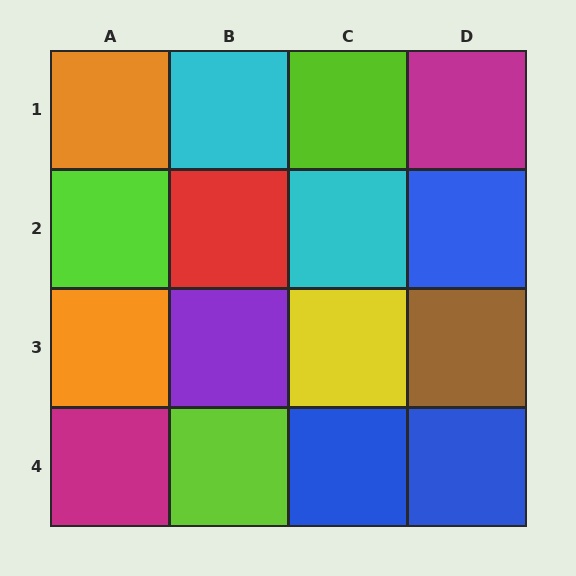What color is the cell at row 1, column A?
Orange.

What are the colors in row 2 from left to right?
Lime, red, cyan, blue.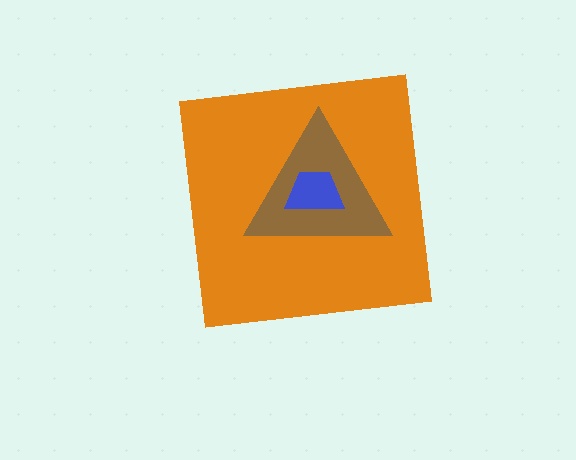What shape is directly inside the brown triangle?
The blue trapezoid.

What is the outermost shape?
The orange square.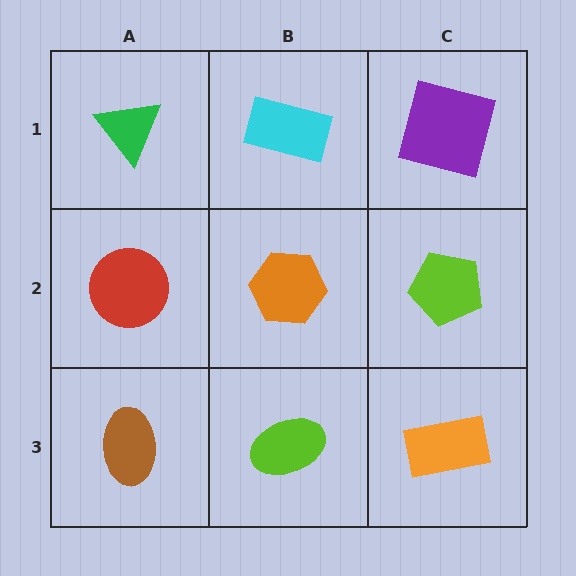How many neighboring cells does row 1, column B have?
3.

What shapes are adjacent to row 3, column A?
A red circle (row 2, column A), a lime ellipse (row 3, column B).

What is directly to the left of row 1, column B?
A green triangle.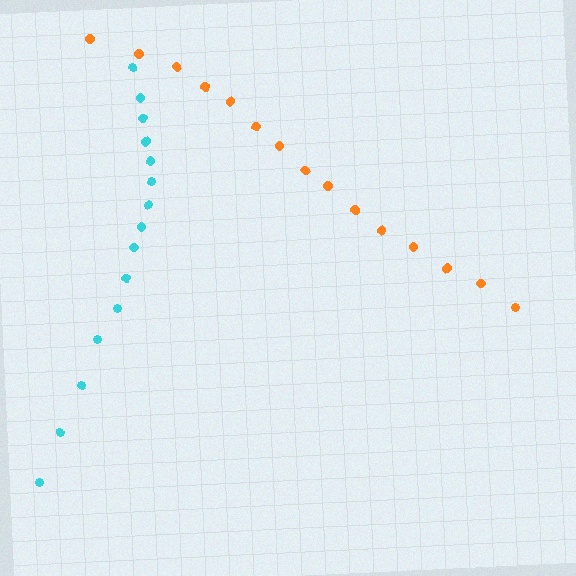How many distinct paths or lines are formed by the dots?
There are 2 distinct paths.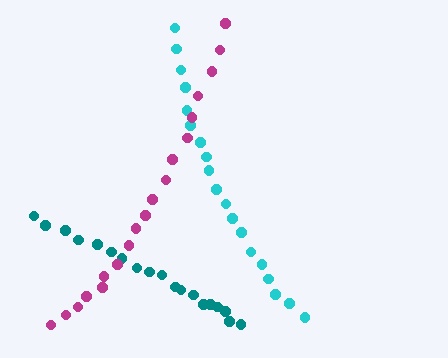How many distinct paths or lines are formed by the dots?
There are 3 distinct paths.